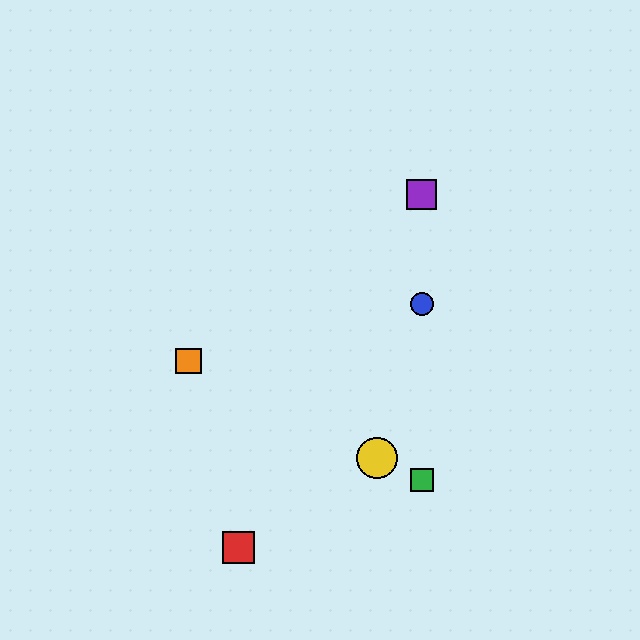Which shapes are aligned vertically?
The blue circle, the green square, the purple square are aligned vertically.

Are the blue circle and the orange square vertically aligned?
No, the blue circle is at x≈422 and the orange square is at x≈188.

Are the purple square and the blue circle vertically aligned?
Yes, both are at x≈422.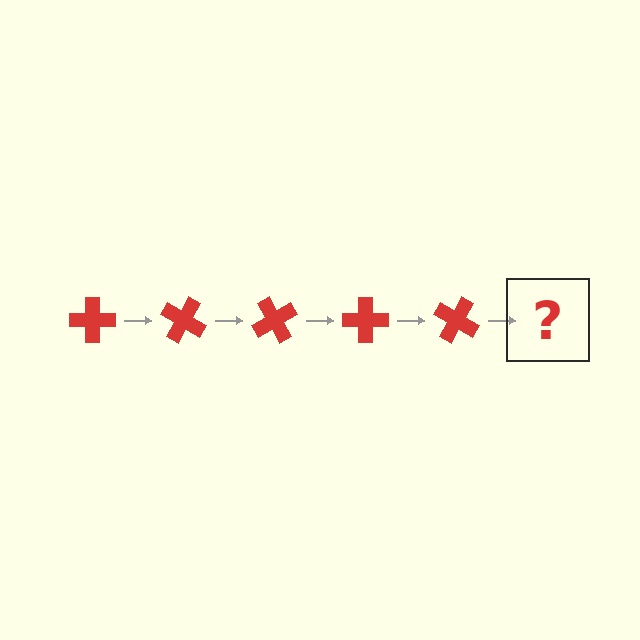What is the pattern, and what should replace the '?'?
The pattern is that the cross rotates 30 degrees each step. The '?' should be a red cross rotated 150 degrees.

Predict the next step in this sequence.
The next step is a red cross rotated 150 degrees.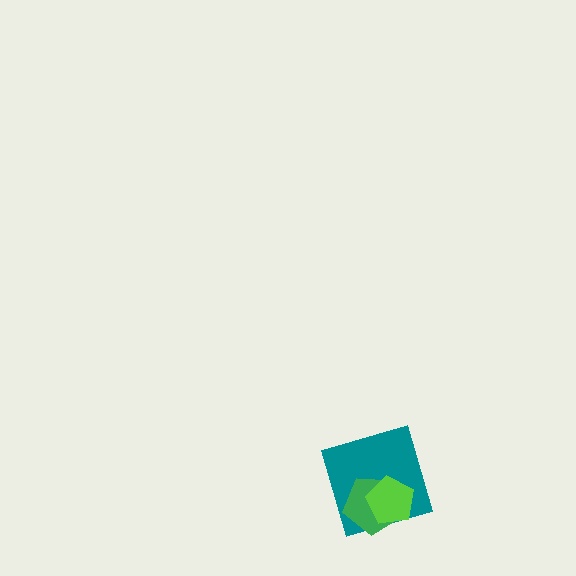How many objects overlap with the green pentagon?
2 objects overlap with the green pentagon.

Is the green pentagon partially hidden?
Yes, it is partially covered by another shape.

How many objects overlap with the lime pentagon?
2 objects overlap with the lime pentagon.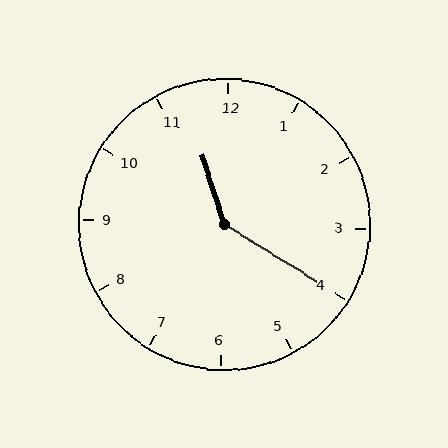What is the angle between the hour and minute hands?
Approximately 140 degrees.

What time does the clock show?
11:20.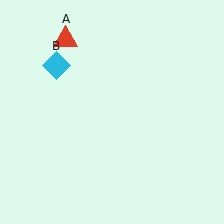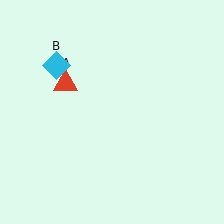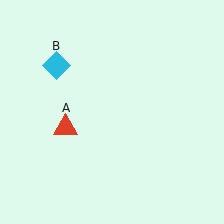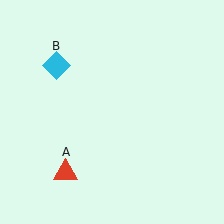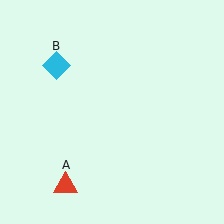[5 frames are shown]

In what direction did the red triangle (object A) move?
The red triangle (object A) moved down.